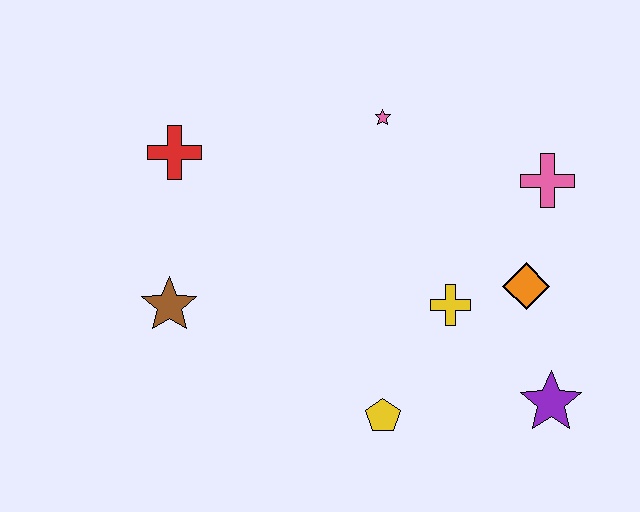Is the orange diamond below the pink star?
Yes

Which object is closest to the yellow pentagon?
The yellow cross is closest to the yellow pentagon.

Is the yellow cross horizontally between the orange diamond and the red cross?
Yes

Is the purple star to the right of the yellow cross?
Yes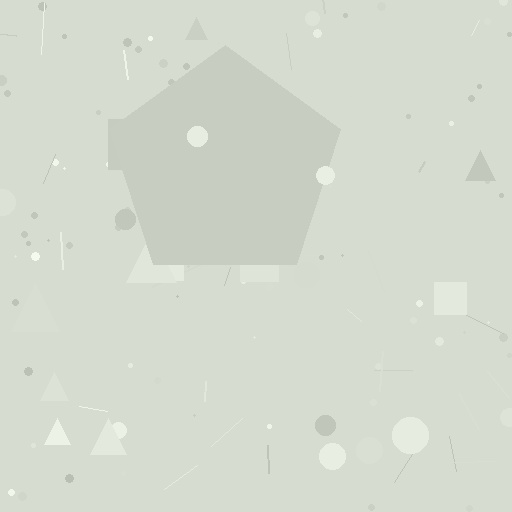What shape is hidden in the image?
A pentagon is hidden in the image.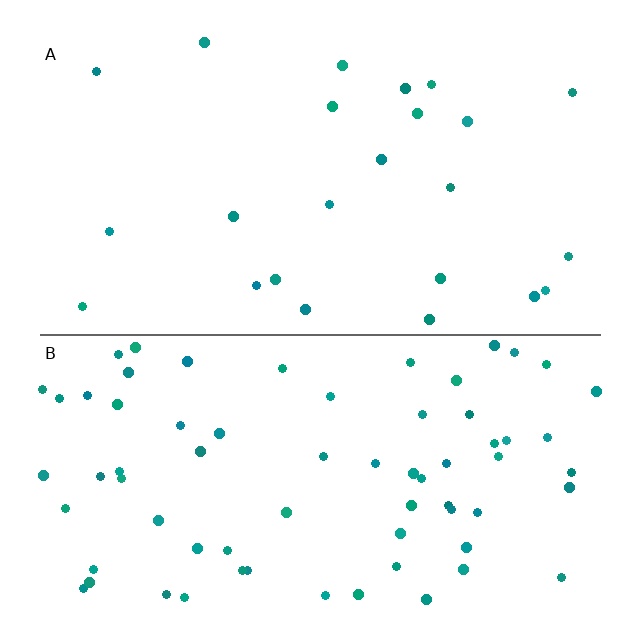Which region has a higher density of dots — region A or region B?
B (the bottom).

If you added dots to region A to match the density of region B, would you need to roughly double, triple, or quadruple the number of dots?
Approximately triple.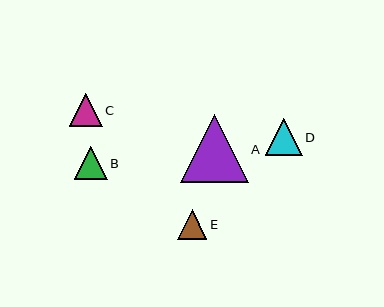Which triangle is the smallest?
Triangle E is the smallest with a size of approximately 30 pixels.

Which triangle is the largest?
Triangle A is the largest with a size of approximately 68 pixels.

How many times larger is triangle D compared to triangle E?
Triangle D is approximately 1.2 times the size of triangle E.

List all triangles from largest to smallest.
From largest to smallest: A, D, B, C, E.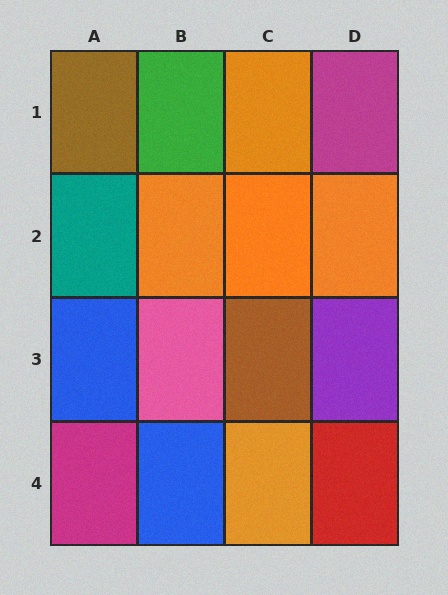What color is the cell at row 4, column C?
Orange.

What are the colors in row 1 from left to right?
Brown, green, orange, magenta.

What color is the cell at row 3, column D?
Purple.